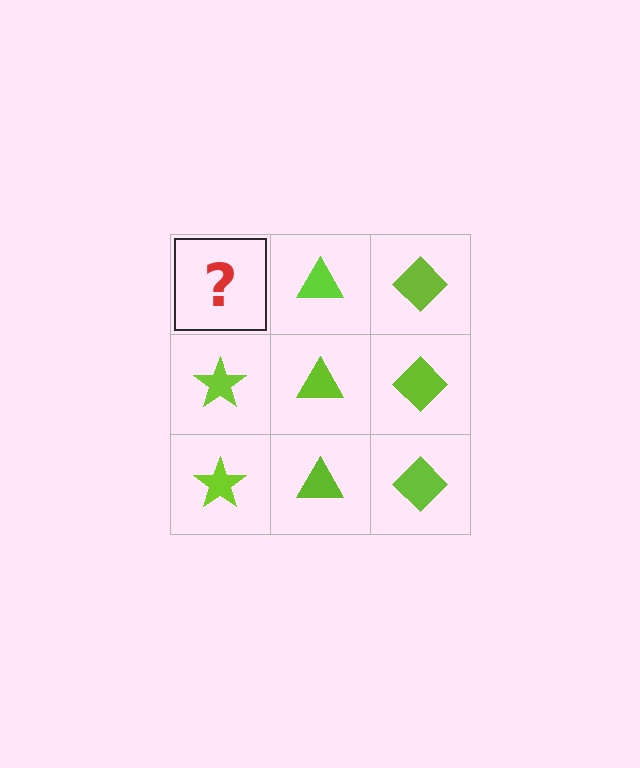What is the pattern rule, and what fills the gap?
The rule is that each column has a consistent shape. The gap should be filled with a lime star.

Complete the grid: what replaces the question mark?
The question mark should be replaced with a lime star.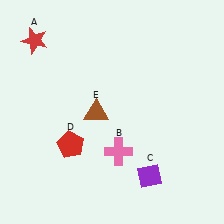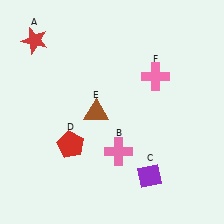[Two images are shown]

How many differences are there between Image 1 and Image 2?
There is 1 difference between the two images.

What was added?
A pink cross (F) was added in Image 2.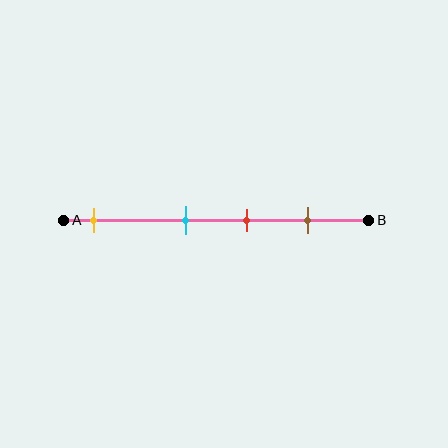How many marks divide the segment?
There are 4 marks dividing the segment.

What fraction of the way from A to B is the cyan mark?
The cyan mark is approximately 40% (0.4) of the way from A to B.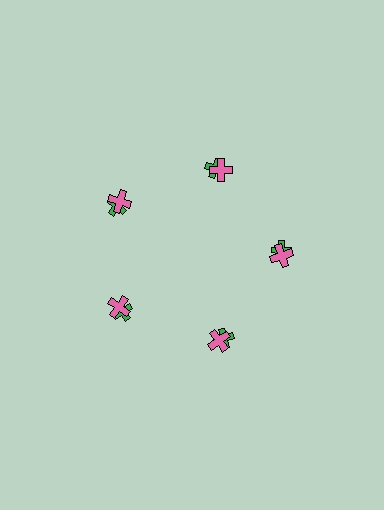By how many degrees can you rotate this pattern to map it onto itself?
The pattern maps onto itself every 72 degrees of rotation.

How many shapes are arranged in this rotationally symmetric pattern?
There are 10 shapes, arranged in 5 groups of 2.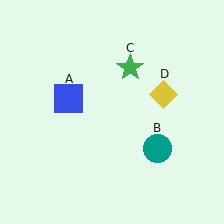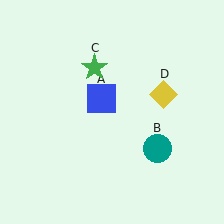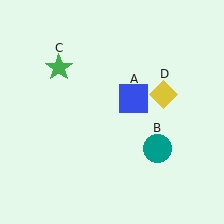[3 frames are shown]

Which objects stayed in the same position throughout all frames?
Teal circle (object B) and yellow diamond (object D) remained stationary.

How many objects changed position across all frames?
2 objects changed position: blue square (object A), green star (object C).